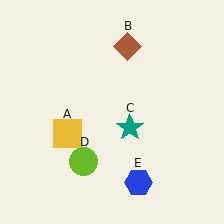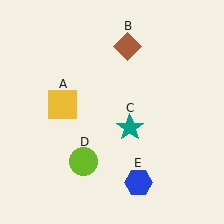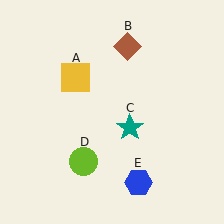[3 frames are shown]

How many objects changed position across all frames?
1 object changed position: yellow square (object A).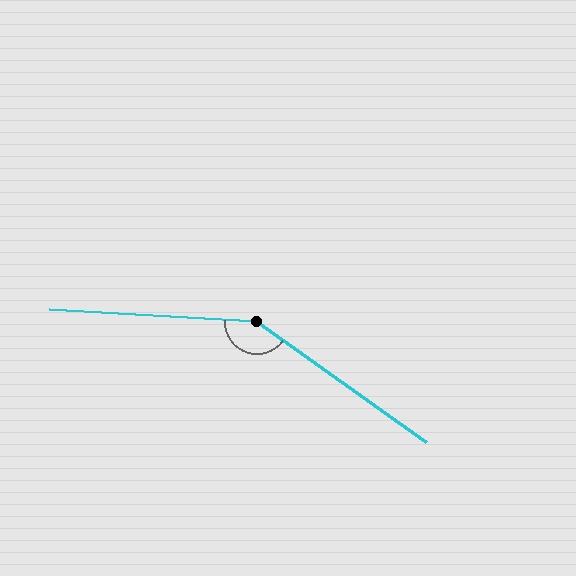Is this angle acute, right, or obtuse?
It is obtuse.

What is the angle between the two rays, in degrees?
Approximately 148 degrees.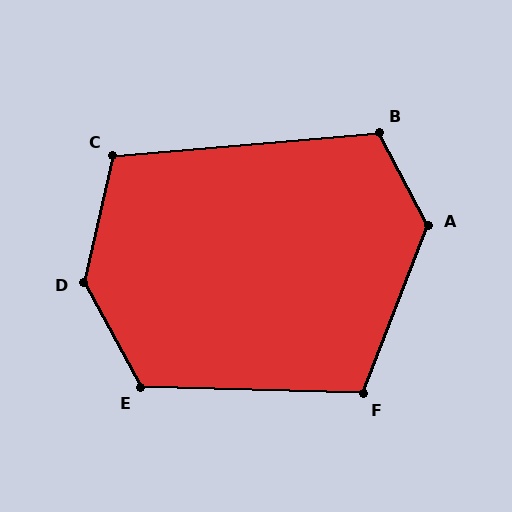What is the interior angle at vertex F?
Approximately 109 degrees (obtuse).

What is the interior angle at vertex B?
Approximately 113 degrees (obtuse).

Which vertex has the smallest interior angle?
C, at approximately 108 degrees.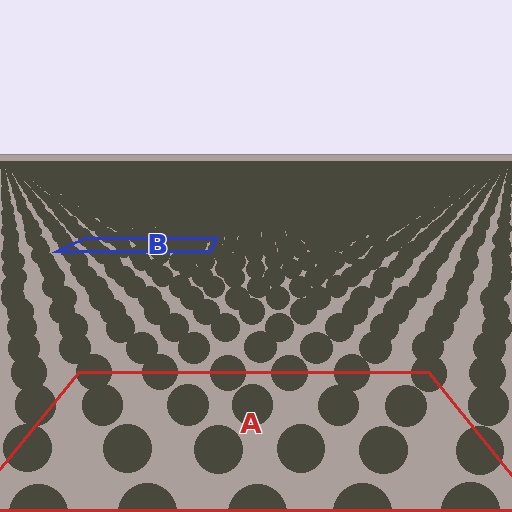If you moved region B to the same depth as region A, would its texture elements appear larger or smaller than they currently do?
They would appear larger. At a closer depth, the same texture elements are projected at a bigger on-screen size.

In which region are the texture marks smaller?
The texture marks are smaller in region B, because it is farther away.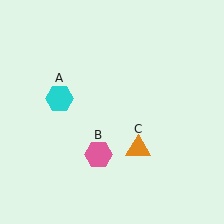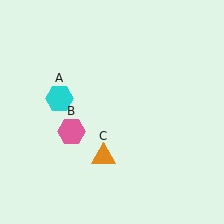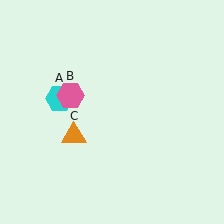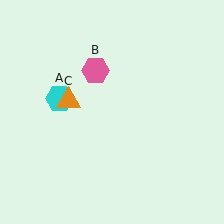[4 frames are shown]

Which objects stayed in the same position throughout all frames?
Cyan hexagon (object A) remained stationary.